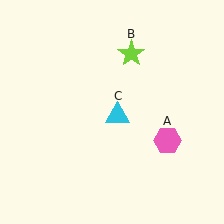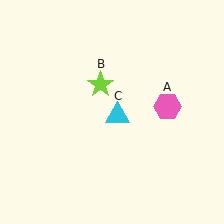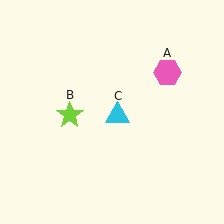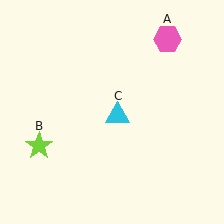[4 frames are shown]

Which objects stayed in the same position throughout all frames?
Cyan triangle (object C) remained stationary.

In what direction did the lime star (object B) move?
The lime star (object B) moved down and to the left.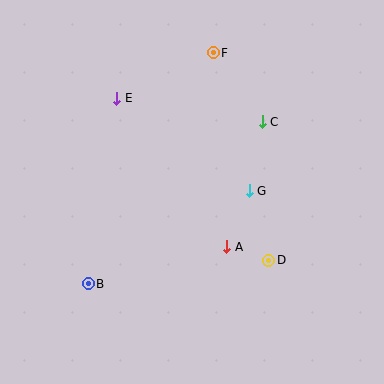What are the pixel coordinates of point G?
Point G is at (249, 191).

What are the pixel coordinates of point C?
Point C is at (262, 122).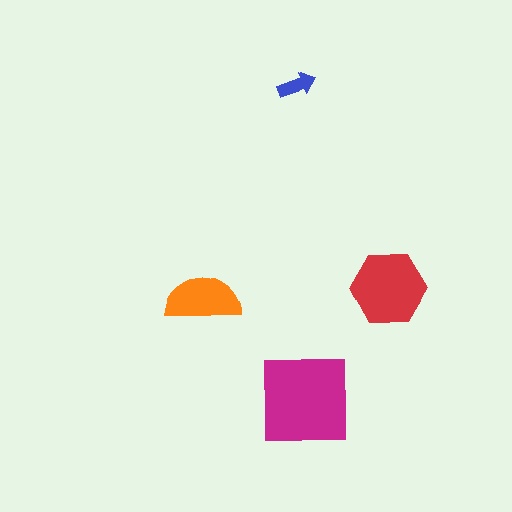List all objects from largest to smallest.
The magenta square, the red hexagon, the orange semicircle, the blue arrow.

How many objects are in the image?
There are 4 objects in the image.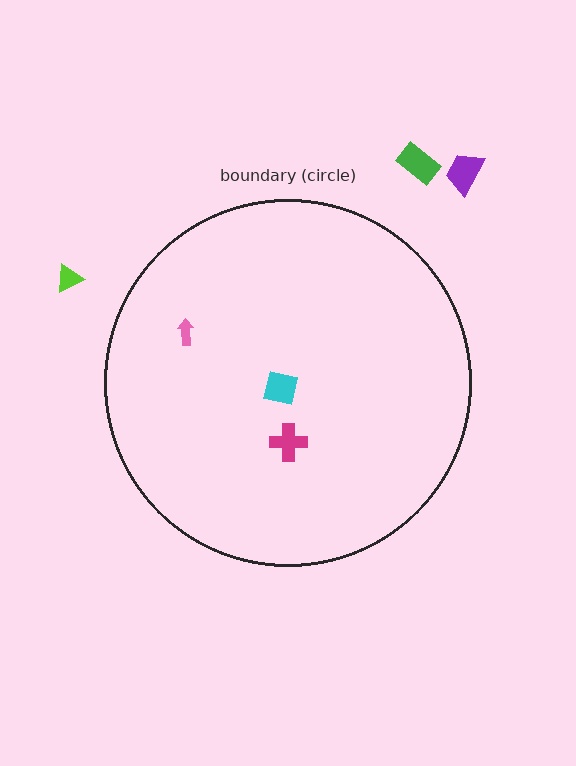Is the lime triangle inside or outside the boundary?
Outside.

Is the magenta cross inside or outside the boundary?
Inside.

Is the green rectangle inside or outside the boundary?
Outside.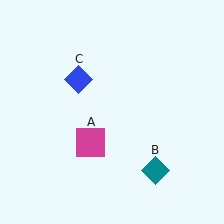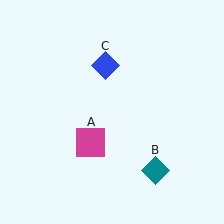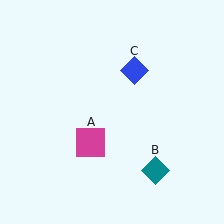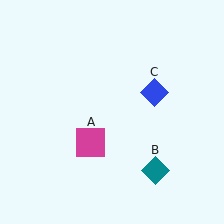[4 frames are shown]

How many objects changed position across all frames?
1 object changed position: blue diamond (object C).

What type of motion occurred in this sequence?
The blue diamond (object C) rotated clockwise around the center of the scene.